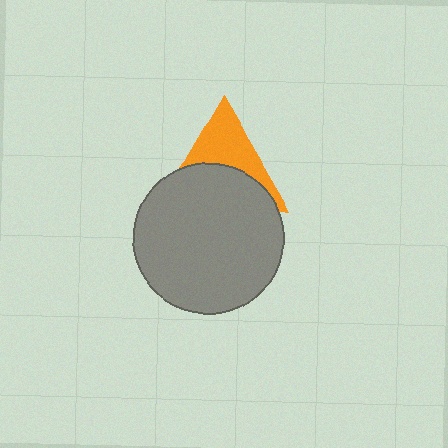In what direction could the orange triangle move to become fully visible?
The orange triangle could move up. That would shift it out from behind the gray circle entirely.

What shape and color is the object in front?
The object in front is a gray circle.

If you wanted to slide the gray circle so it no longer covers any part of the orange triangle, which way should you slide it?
Slide it down — that is the most direct way to separate the two shapes.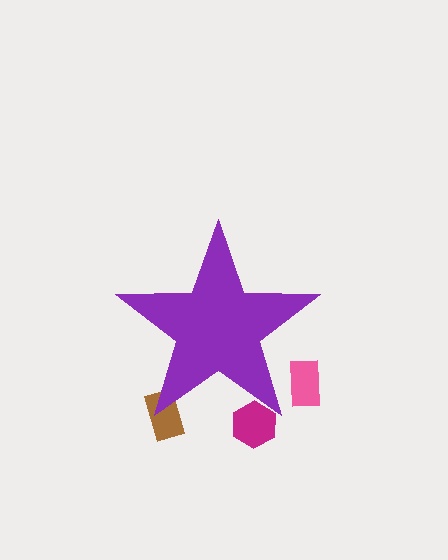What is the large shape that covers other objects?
A purple star.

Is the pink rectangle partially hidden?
Yes, the pink rectangle is partially hidden behind the purple star.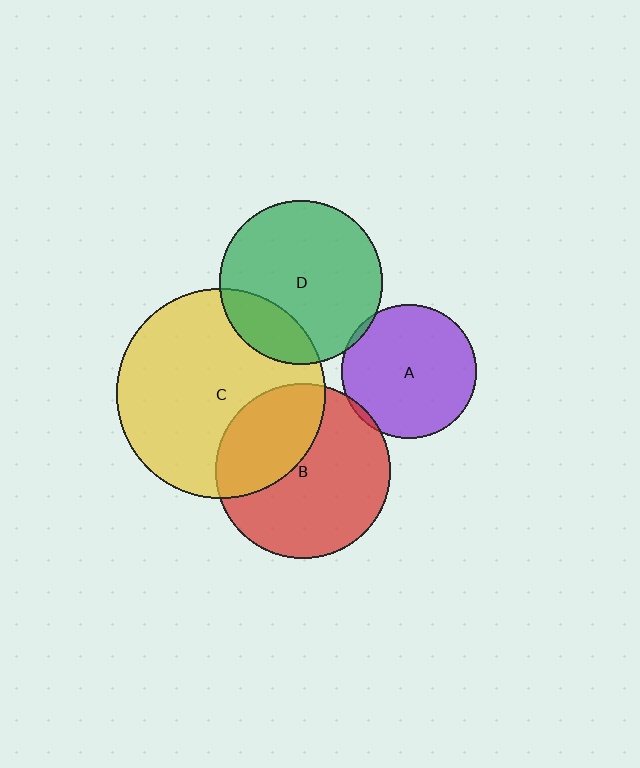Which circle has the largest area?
Circle C (yellow).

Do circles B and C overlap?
Yes.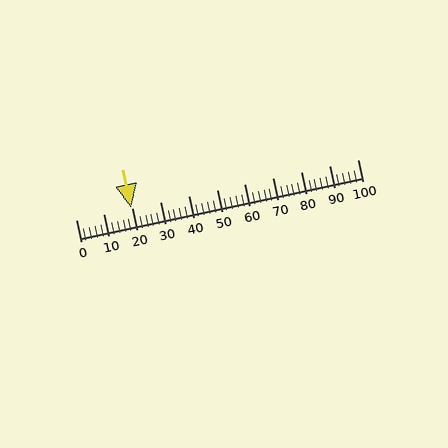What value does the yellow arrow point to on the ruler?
The yellow arrow points to approximately 20.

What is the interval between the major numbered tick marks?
The major tick marks are spaced 10 units apart.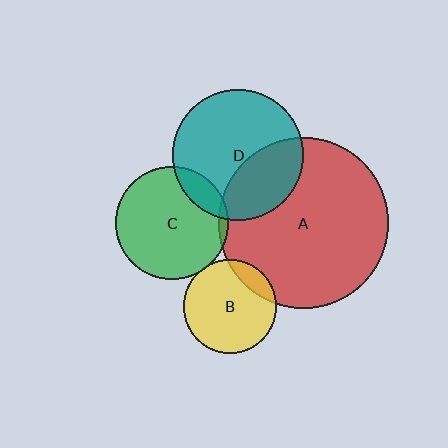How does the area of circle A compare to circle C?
Approximately 2.3 times.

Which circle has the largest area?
Circle A (red).